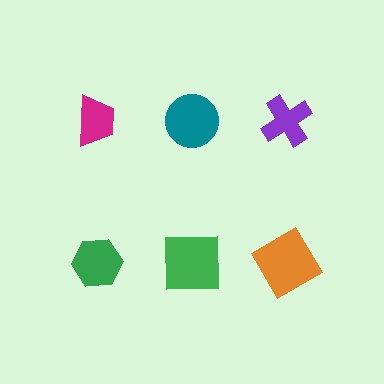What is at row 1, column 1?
A magenta trapezoid.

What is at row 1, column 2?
A teal circle.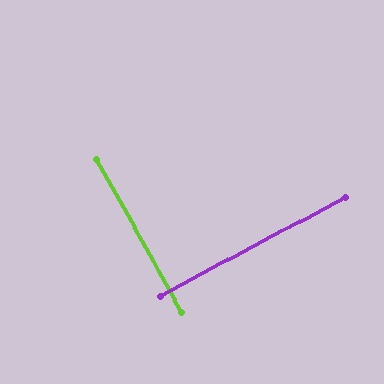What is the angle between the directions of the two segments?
Approximately 89 degrees.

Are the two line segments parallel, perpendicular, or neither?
Perpendicular — they meet at approximately 89°.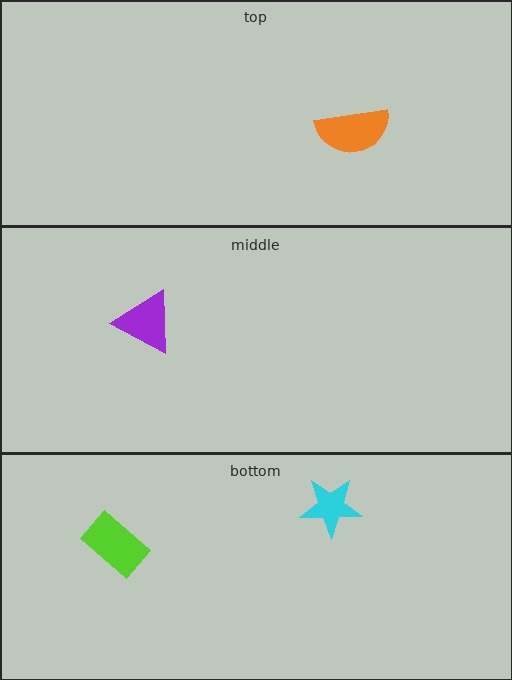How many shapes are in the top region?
1.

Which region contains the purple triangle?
The middle region.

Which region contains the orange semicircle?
The top region.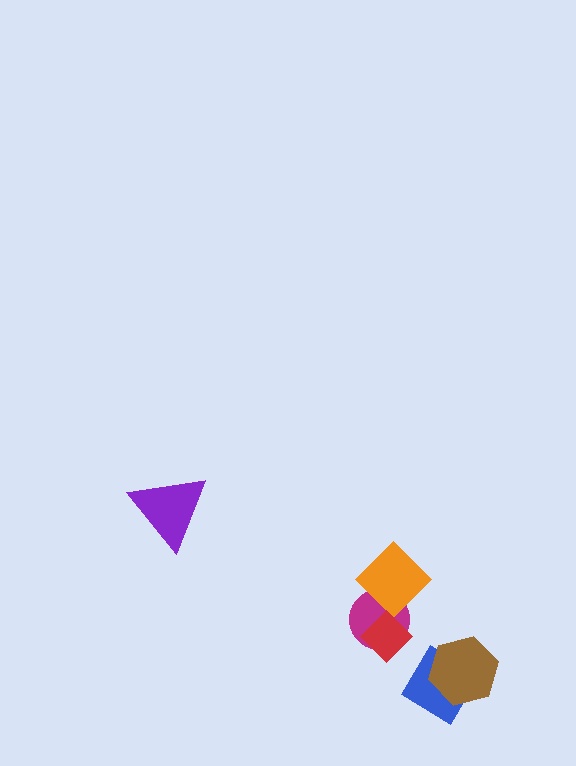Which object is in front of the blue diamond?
The brown hexagon is in front of the blue diamond.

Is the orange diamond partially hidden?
Yes, it is partially covered by another shape.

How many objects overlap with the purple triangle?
0 objects overlap with the purple triangle.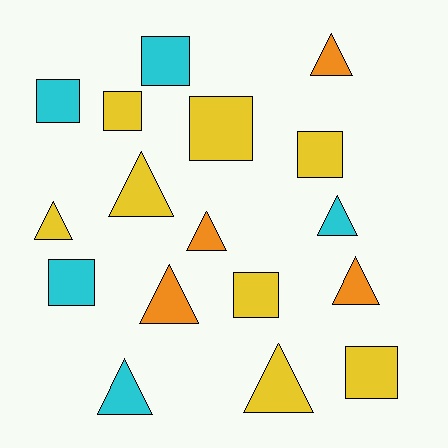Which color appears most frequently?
Yellow, with 8 objects.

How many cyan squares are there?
There are 3 cyan squares.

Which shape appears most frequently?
Triangle, with 9 objects.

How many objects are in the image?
There are 17 objects.